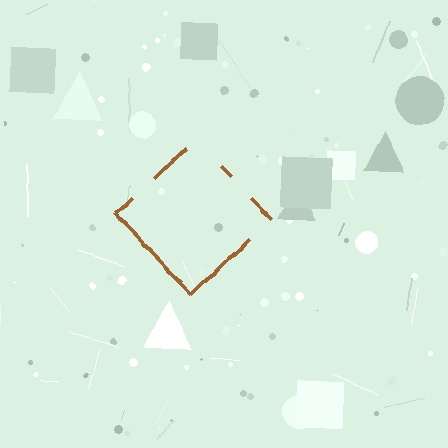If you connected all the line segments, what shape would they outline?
They would outline a diamond.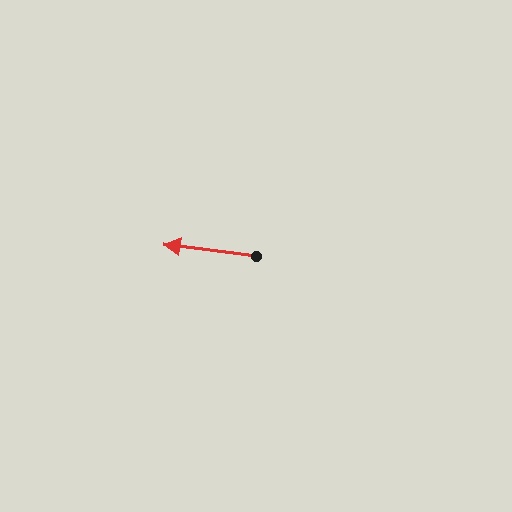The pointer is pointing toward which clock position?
Roughly 9 o'clock.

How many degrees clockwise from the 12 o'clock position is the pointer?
Approximately 277 degrees.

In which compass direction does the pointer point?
West.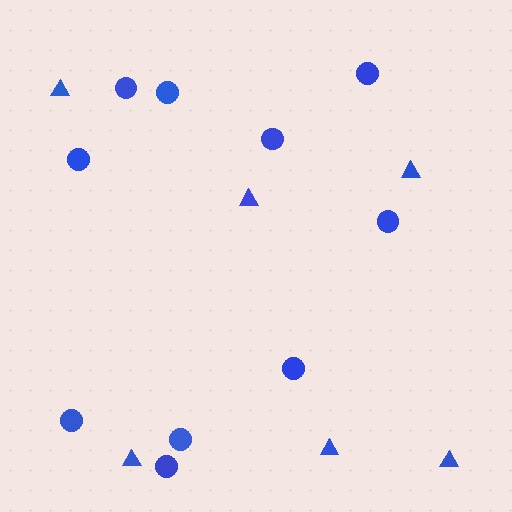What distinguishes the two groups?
There are 2 groups: one group of circles (10) and one group of triangles (6).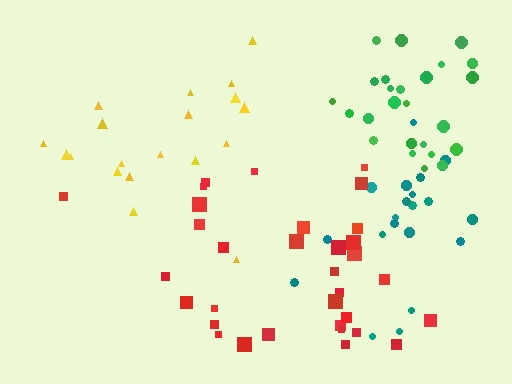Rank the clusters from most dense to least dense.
green, teal, red, yellow.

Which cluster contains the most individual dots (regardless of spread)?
Red (33).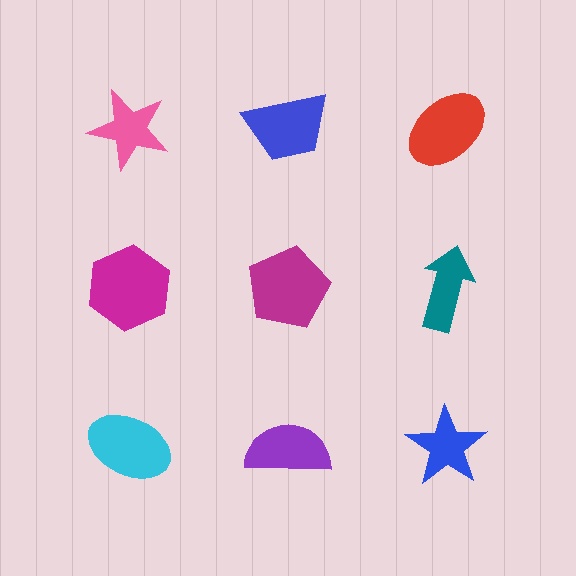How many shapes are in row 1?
3 shapes.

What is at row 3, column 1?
A cyan ellipse.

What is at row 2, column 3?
A teal arrow.